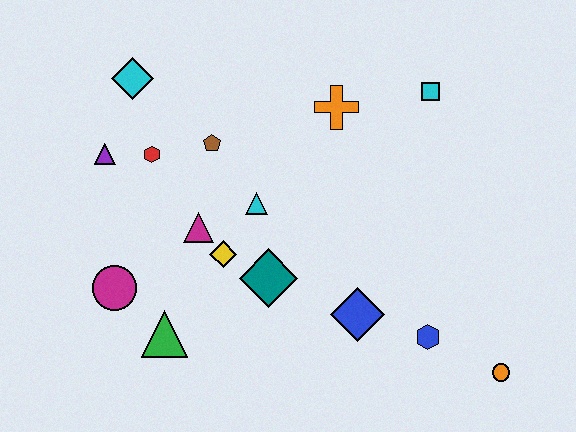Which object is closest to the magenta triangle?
The yellow diamond is closest to the magenta triangle.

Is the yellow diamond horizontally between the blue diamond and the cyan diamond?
Yes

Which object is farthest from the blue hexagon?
The cyan diamond is farthest from the blue hexagon.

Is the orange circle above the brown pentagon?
No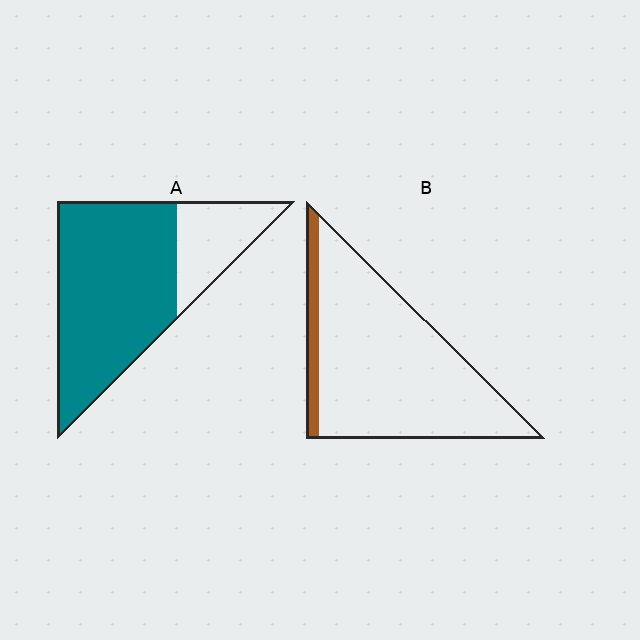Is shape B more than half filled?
No.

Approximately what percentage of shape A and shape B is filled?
A is approximately 75% and B is approximately 10%.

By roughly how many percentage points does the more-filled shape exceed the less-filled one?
By roughly 65 percentage points (A over B).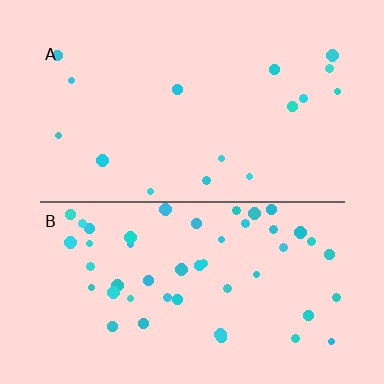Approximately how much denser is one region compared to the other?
Approximately 3.1× — region B over region A.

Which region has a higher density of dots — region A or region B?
B (the bottom).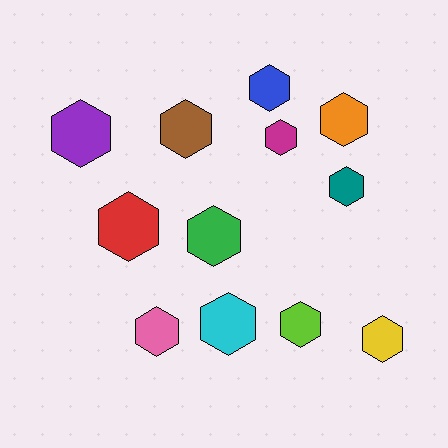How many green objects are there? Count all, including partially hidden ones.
There is 1 green object.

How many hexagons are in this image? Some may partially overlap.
There are 12 hexagons.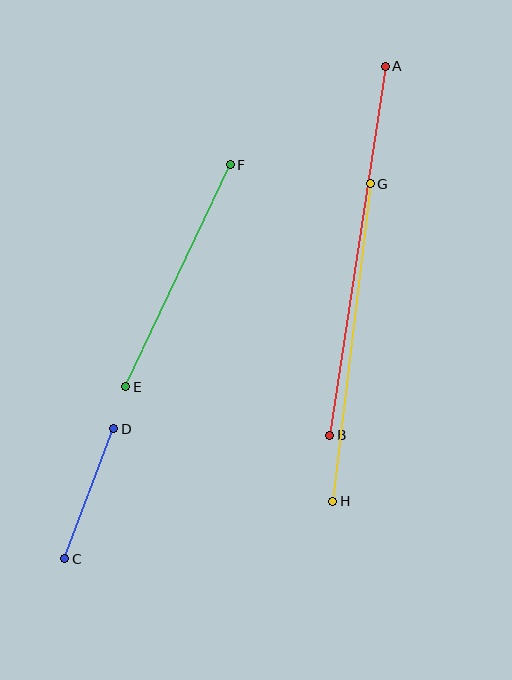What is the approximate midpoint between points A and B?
The midpoint is at approximately (358, 251) pixels.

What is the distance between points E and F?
The distance is approximately 245 pixels.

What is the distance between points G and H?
The distance is approximately 319 pixels.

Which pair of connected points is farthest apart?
Points A and B are farthest apart.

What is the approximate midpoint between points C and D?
The midpoint is at approximately (89, 494) pixels.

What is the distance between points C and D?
The distance is approximately 139 pixels.